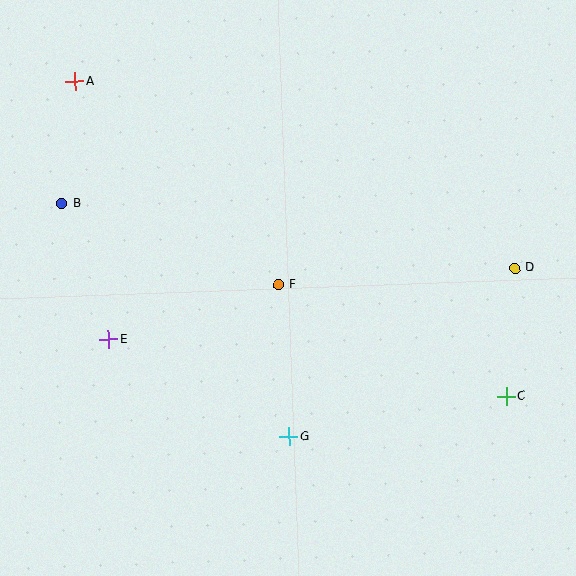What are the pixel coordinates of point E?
Point E is at (108, 339).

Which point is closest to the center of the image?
Point F at (278, 284) is closest to the center.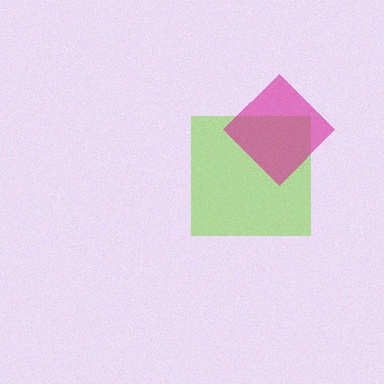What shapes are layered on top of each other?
The layered shapes are: a lime square, a magenta diamond.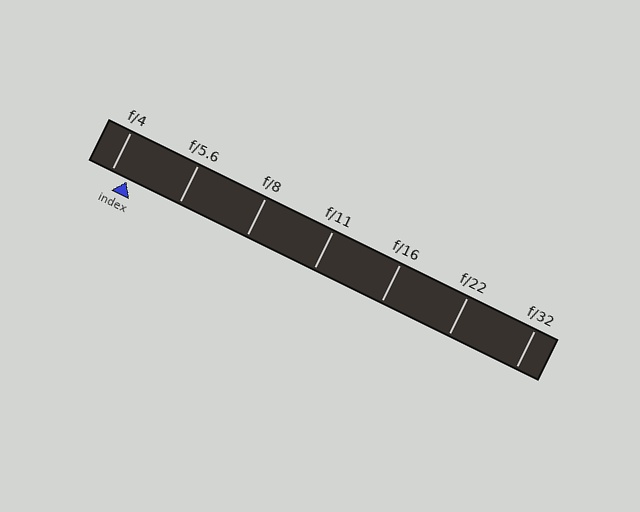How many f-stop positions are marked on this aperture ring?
There are 7 f-stop positions marked.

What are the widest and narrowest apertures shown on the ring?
The widest aperture shown is f/4 and the narrowest is f/32.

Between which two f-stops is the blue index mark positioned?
The index mark is between f/4 and f/5.6.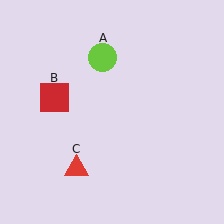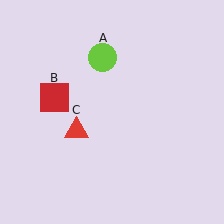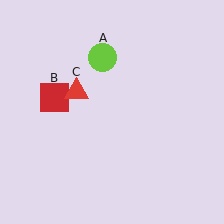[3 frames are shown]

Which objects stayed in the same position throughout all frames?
Lime circle (object A) and red square (object B) remained stationary.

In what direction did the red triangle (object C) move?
The red triangle (object C) moved up.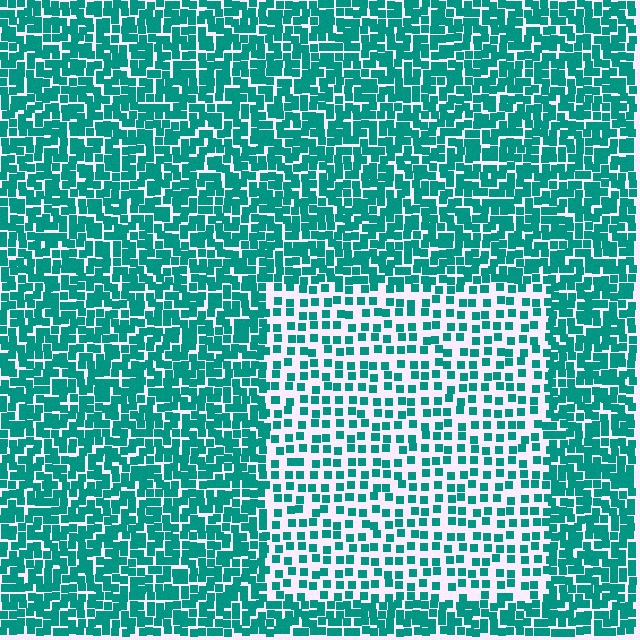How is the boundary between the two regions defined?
The boundary is defined by a change in element density (approximately 2.1x ratio). All elements are the same color, size, and shape.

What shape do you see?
I see a rectangle.